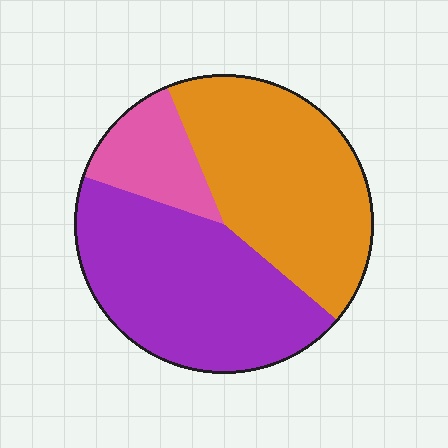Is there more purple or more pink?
Purple.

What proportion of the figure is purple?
Purple takes up about two fifths (2/5) of the figure.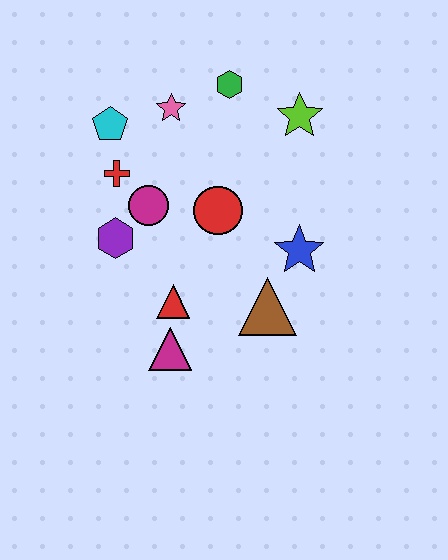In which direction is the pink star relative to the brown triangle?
The pink star is above the brown triangle.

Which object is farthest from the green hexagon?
The magenta triangle is farthest from the green hexagon.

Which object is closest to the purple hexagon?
The magenta circle is closest to the purple hexagon.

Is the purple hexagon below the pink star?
Yes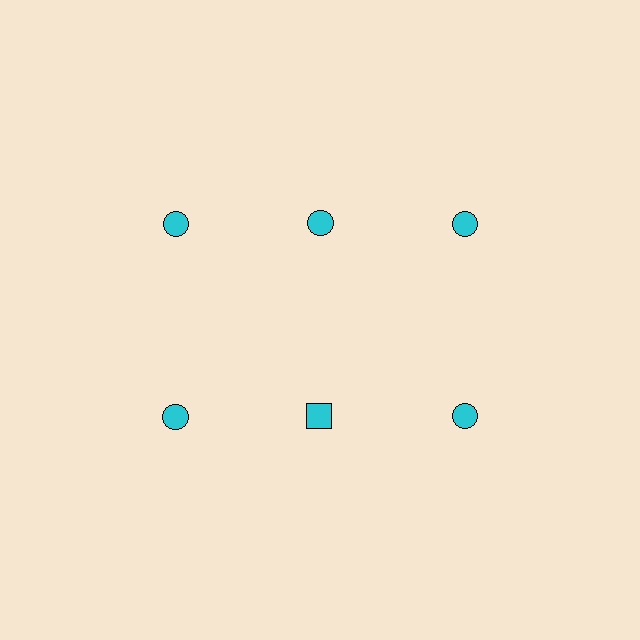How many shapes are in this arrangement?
There are 6 shapes arranged in a grid pattern.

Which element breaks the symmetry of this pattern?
The cyan square in the second row, second from left column breaks the symmetry. All other shapes are cyan circles.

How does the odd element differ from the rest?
It has a different shape: square instead of circle.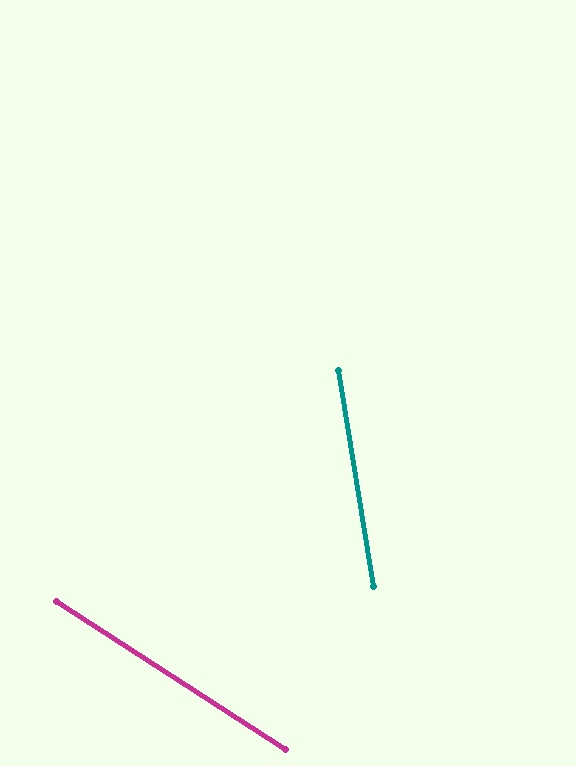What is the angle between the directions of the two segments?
Approximately 48 degrees.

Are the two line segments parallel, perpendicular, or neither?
Neither parallel nor perpendicular — they differ by about 48°.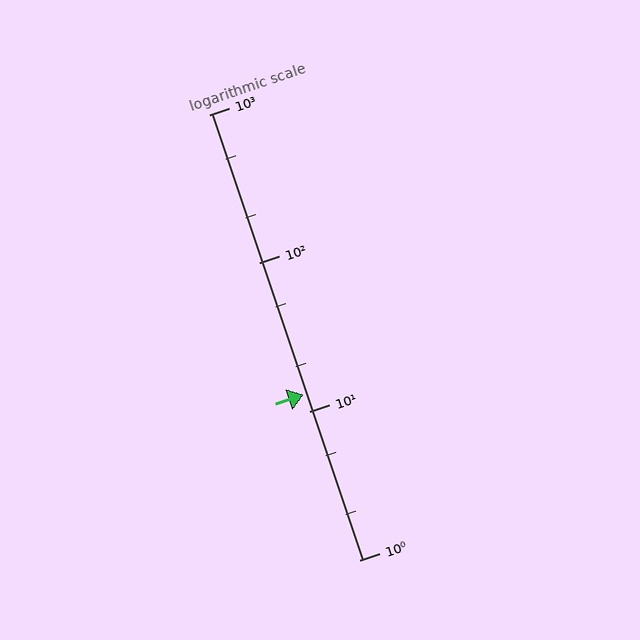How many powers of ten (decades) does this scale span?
The scale spans 3 decades, from 1 to 1000.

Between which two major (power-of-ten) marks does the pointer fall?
The pointer is between 10 and 100.